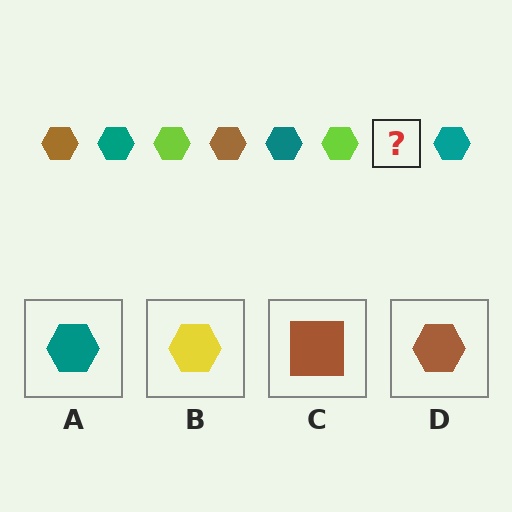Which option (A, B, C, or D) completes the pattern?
D.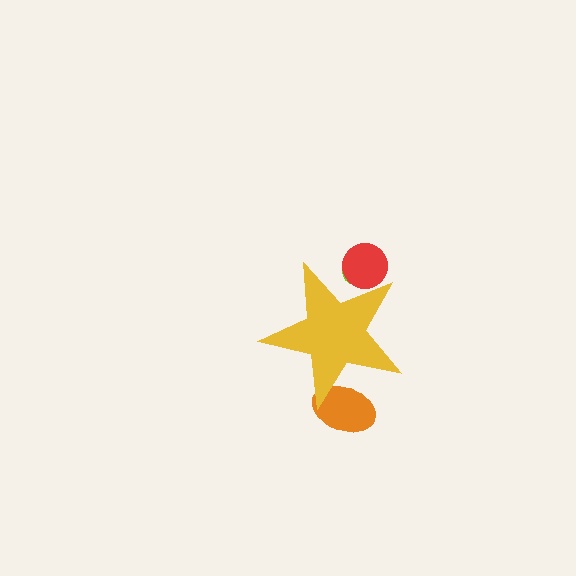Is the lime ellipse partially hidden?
Yes, the lime ellipse is partially hidden behind the yellow star.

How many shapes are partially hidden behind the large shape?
3 shapes are partially hidden.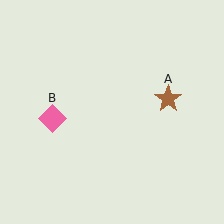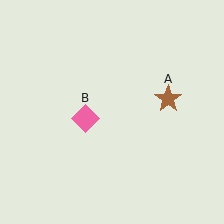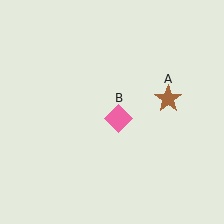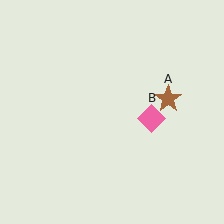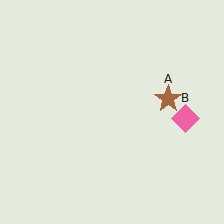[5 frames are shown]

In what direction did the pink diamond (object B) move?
The pink diamond (object B) moved right.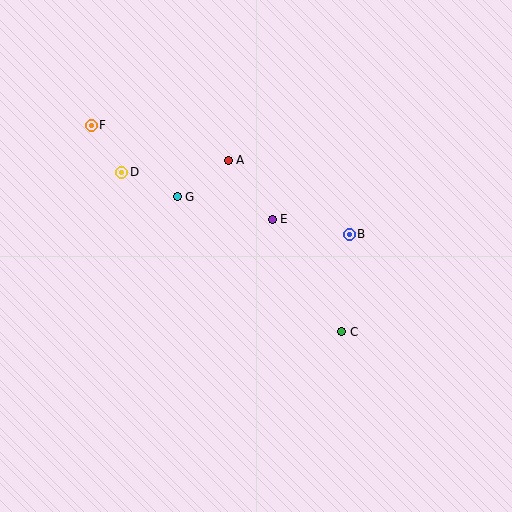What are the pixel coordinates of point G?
Point G is at (177, 197).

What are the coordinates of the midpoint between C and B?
The midpoint between C and B is at (346, 283).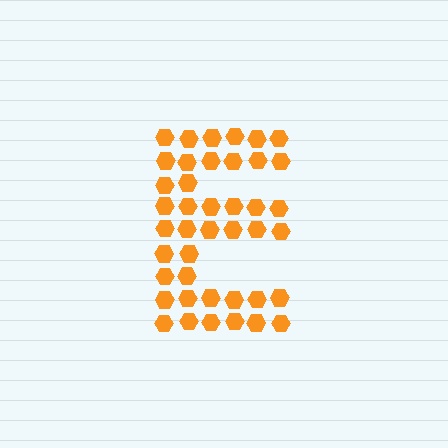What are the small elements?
The small elements are hexagons.